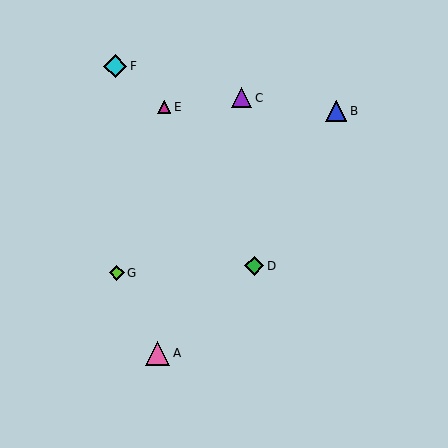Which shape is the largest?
The pink triangle (labeled A) is the largest.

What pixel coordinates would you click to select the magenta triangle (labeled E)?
Click at (164, 107) to select the magenta triangle E.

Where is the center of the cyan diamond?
The center of the cyan diamond is at (115, 66).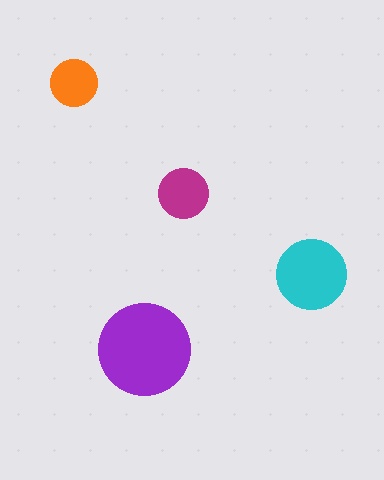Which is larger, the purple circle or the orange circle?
The purple one.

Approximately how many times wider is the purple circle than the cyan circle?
About 1.5 times wider.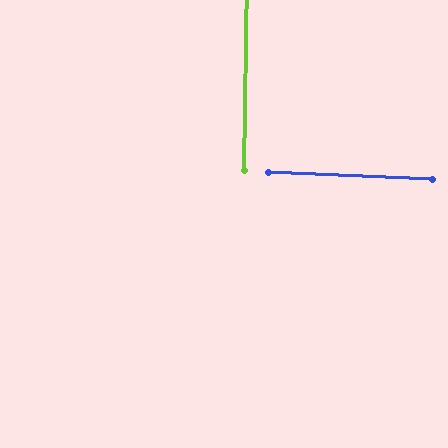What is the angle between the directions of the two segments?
Approximately 89 degrees.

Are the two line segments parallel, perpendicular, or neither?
Perpendicular — they meet at approximately 89°.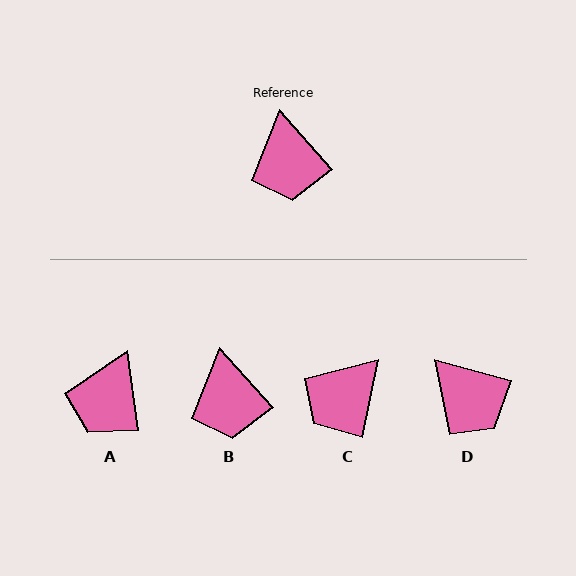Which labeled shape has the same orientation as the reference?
B.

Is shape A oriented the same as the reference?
No, it is off by about 35 degrees.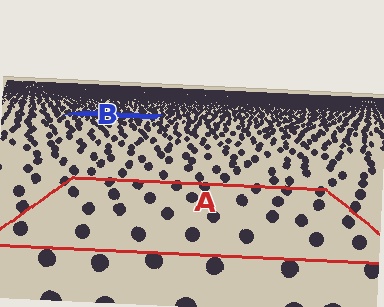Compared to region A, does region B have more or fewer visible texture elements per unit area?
Region B has more texture elements per unit area — they are packed more densely because it is farther away.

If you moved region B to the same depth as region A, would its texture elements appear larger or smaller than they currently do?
They would appear larger. At a closer depth, the same texture elements are projected at a bigger on-screen size.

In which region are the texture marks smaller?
The texture marks are smaller in region B, because it is farther away.